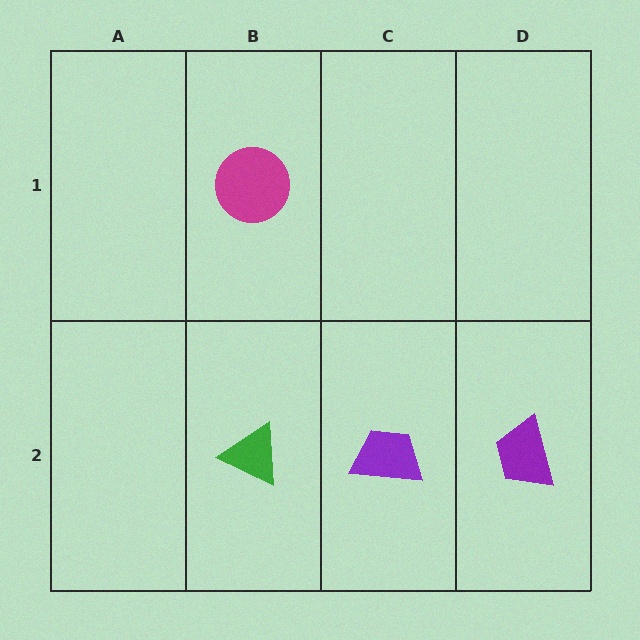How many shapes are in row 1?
1 shape.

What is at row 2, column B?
A green triangle.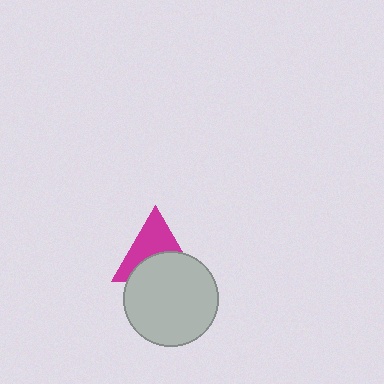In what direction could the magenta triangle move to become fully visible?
The magenta triangle could move up. That would shift it out from behind the light gray circle entirely.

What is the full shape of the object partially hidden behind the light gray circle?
The partially hidden object is a magenta triangle.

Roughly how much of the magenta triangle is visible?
About half of it is visible (roughly 54%).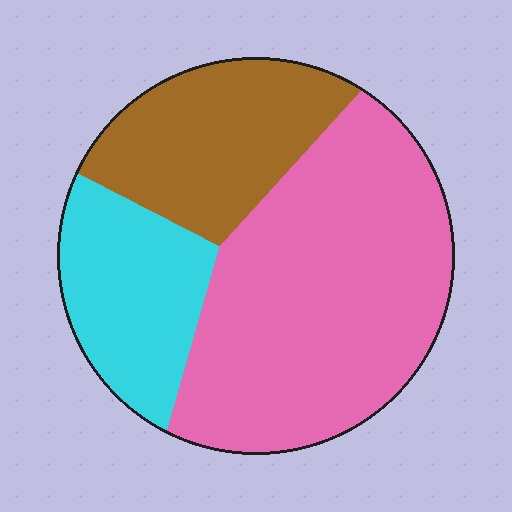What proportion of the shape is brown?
Brown covers around 25% of the shape.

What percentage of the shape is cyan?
Cyan covers about 20% of the shape.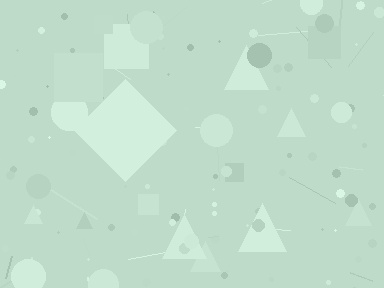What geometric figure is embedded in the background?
A diamond is embedded in the background.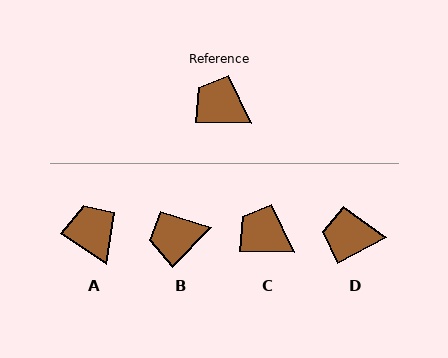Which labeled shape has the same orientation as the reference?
C.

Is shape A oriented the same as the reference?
No, it is off by about 34 degrees.